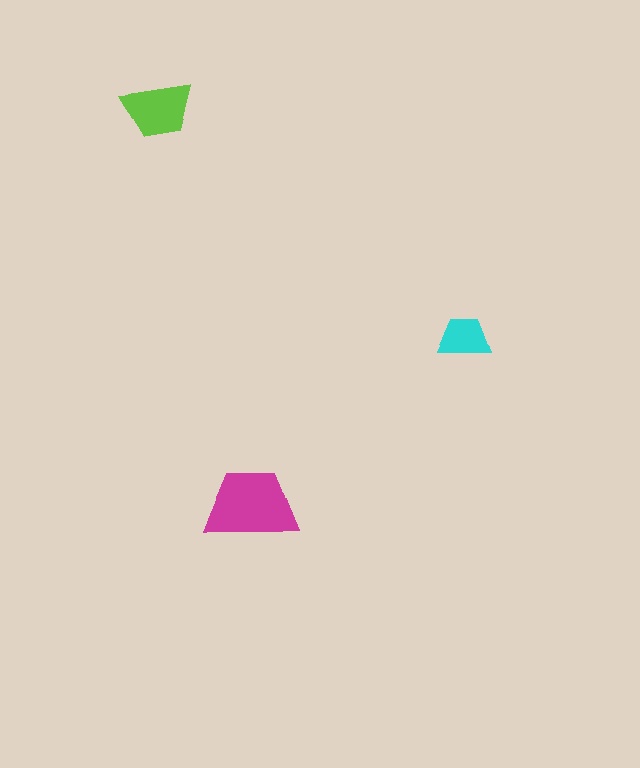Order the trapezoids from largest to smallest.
the magenta one, the lime one, the cyan one.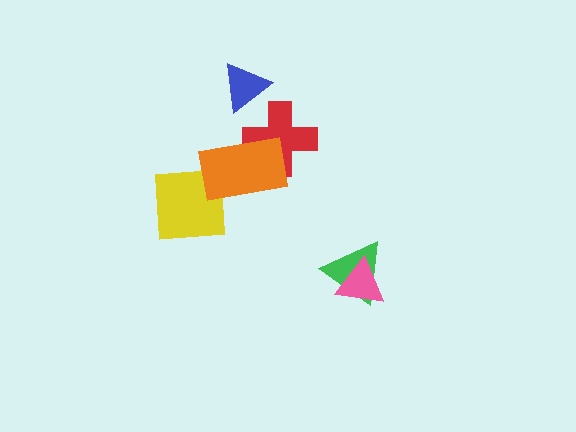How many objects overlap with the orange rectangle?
2 objects overlap with the orange rectangle.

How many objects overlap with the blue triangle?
0 objects overlap with the blue triangle.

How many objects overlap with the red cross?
1 object overlaps with the red cross.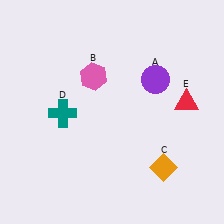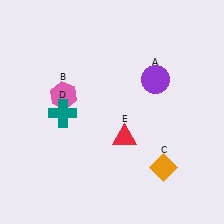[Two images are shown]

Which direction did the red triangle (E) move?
The red triangle (E) moved left.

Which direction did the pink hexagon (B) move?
The pink hexagon (B) moved left.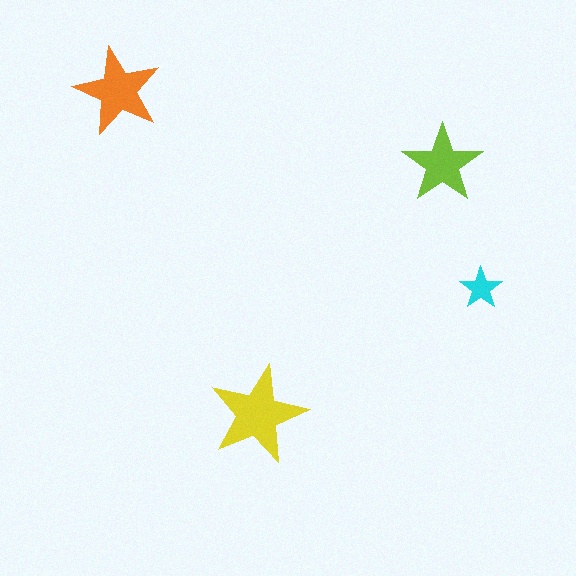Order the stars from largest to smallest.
the yellow one, the orange one, the lime one, the cyan one.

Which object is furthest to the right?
The cyan star is rightmost.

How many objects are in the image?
There are 4 objects in the image.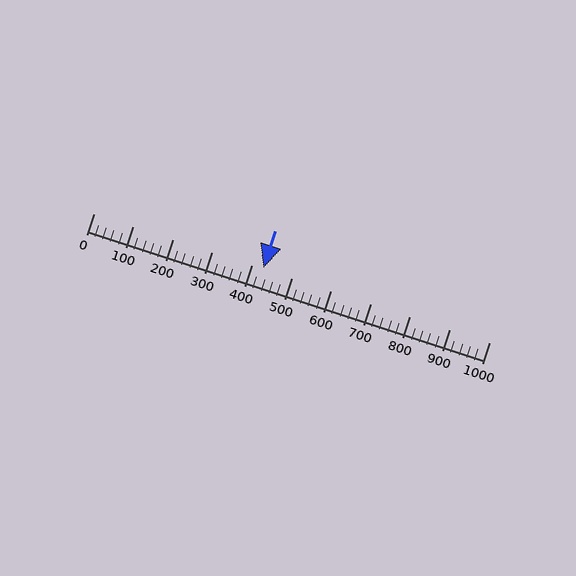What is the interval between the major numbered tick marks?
The major tick marks are spaced 100 units apart.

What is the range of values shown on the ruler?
The ruler shows values from 0 to 1000.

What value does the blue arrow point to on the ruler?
The blue arrow points to approximately 429.